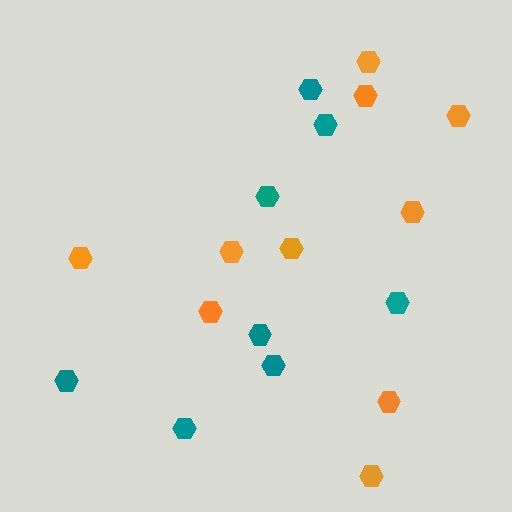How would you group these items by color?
There are 2 groups: one group of orange hexagons (10) and one group of teal hexagons (8).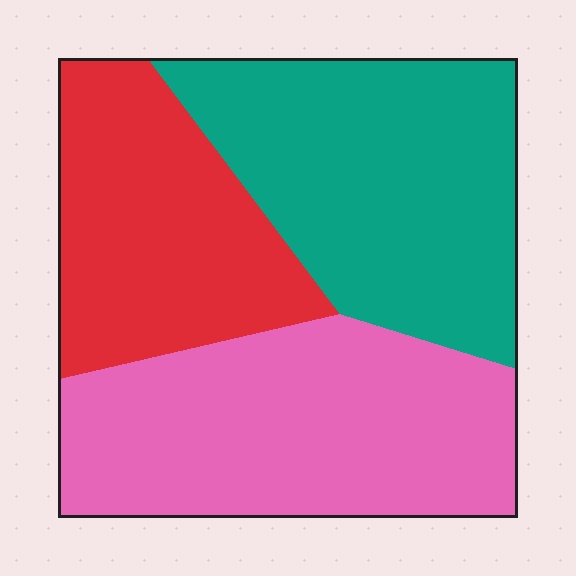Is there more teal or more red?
Teal.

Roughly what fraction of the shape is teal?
Teal covers roughly 35% of the shape.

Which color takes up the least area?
Red, at roughly 25%.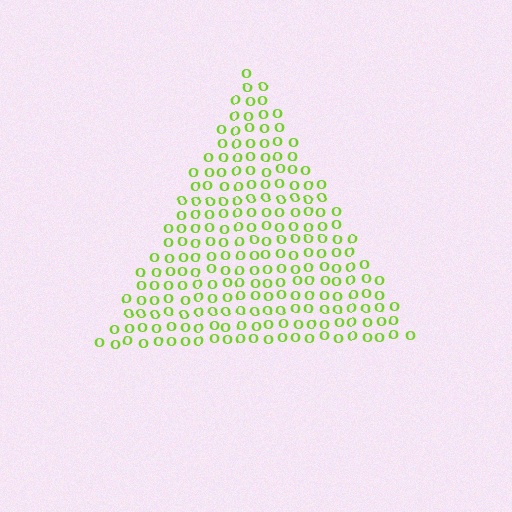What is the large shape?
The large shape is a triangle.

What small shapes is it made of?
It is made of small letter O's.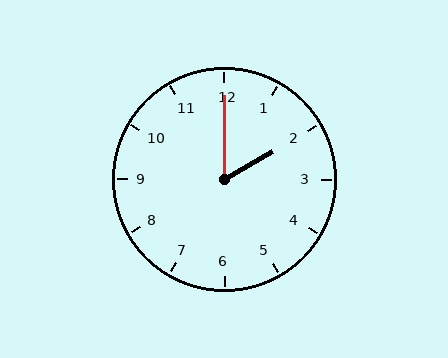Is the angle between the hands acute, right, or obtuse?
It is acute.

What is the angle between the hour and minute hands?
Approximately 60 degrees.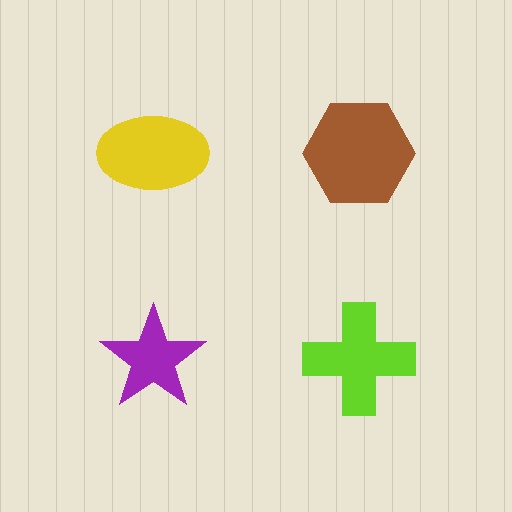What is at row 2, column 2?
A lime cross.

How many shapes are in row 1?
2 shapes.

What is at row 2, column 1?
A purple star.